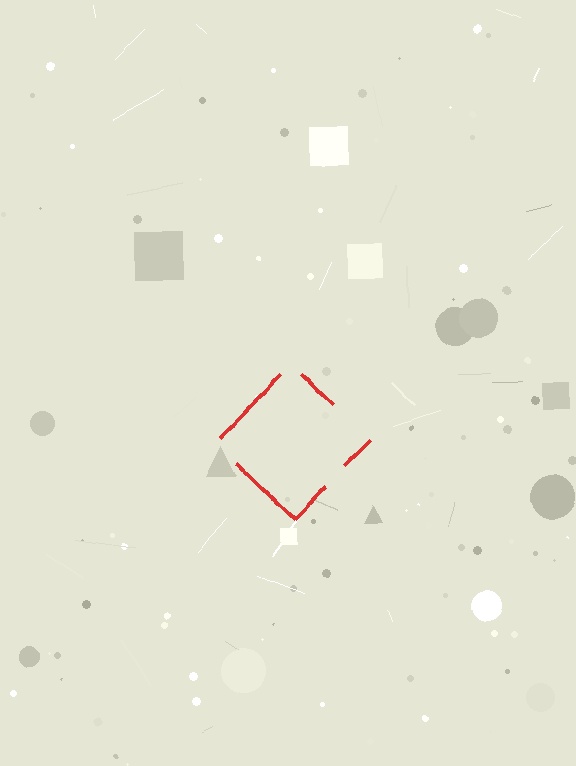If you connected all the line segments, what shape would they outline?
They would outline a diamond.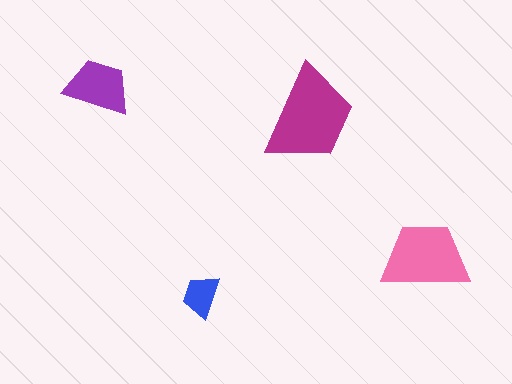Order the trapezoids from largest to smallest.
the magenta one, the pink one, the purple one, the blue one.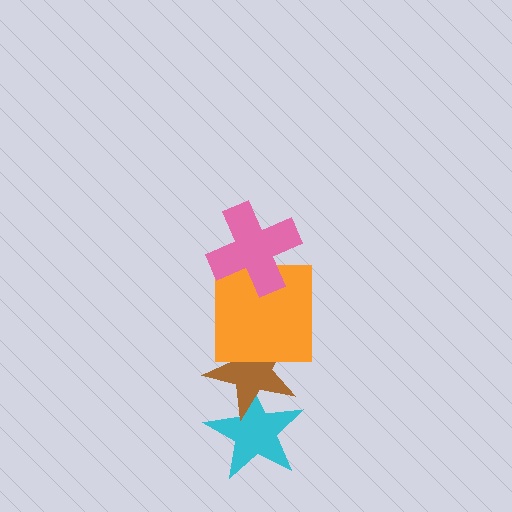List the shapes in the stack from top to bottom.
From top to bottom: the pink cross, the orange square, the brown star, the cyan star.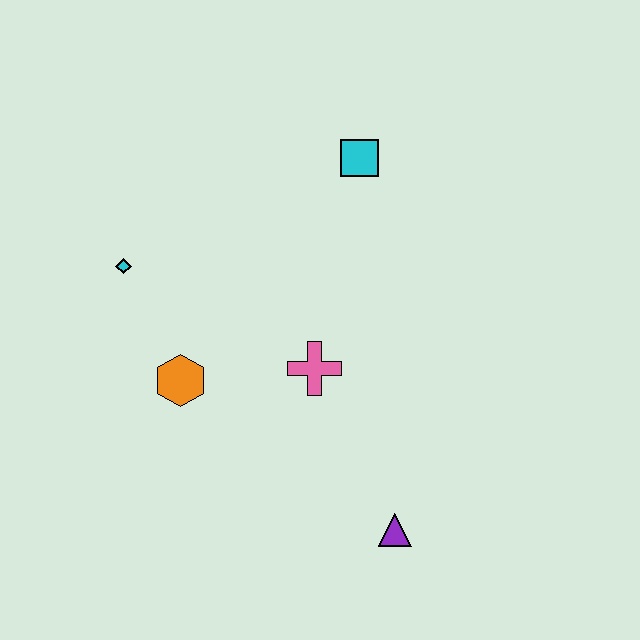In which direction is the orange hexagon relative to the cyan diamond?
The orange hexagon is below the cyan diamond.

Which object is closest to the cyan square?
The pink cross is closest to the cyan square.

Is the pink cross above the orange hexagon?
Yes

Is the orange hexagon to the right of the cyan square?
No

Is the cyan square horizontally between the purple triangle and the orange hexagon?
Yes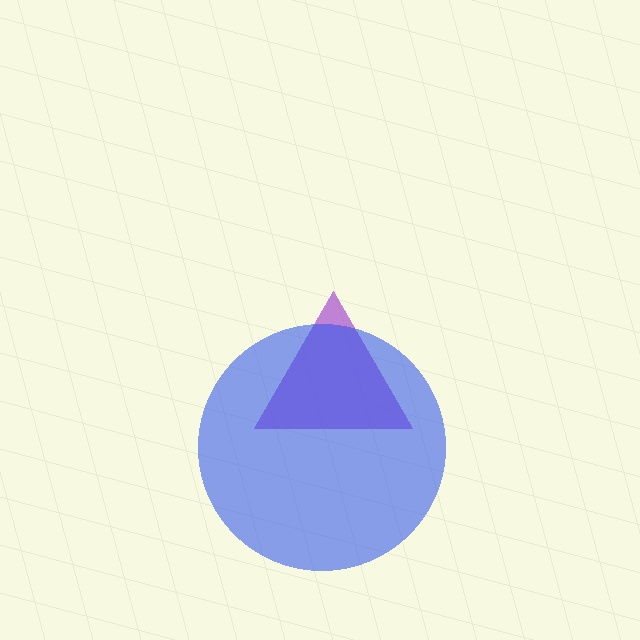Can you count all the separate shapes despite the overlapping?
Yes, there are 2 separate shapes.